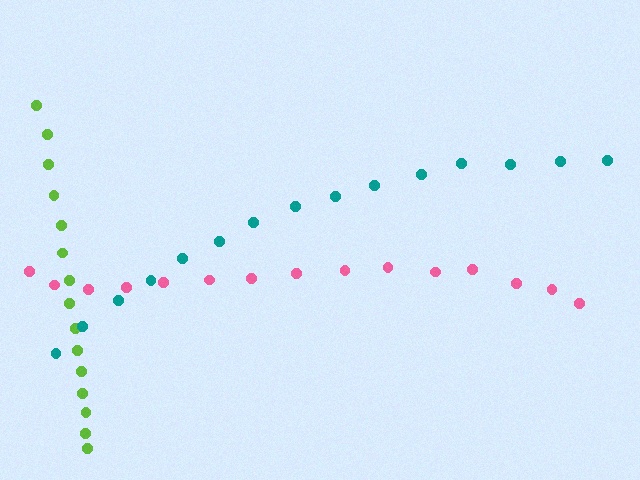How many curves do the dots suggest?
There are 3 distinct paths.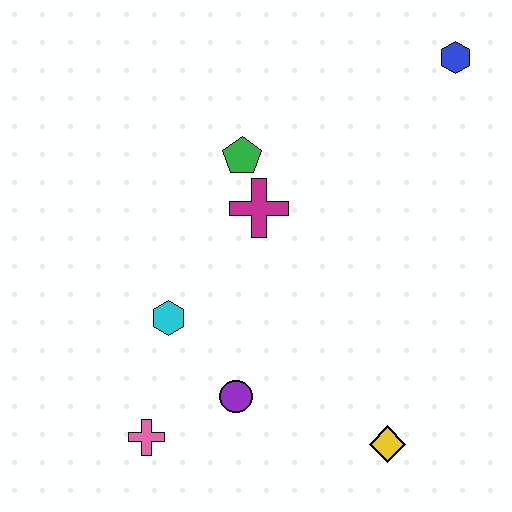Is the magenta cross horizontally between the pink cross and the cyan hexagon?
No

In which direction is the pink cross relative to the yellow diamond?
The pink cross is to the left of the yellow diamond.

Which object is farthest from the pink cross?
The blue hexagon is farthest from the pink cross.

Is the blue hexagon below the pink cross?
No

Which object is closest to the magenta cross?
The green pentagon is closest to the magenta cross.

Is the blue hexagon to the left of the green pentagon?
No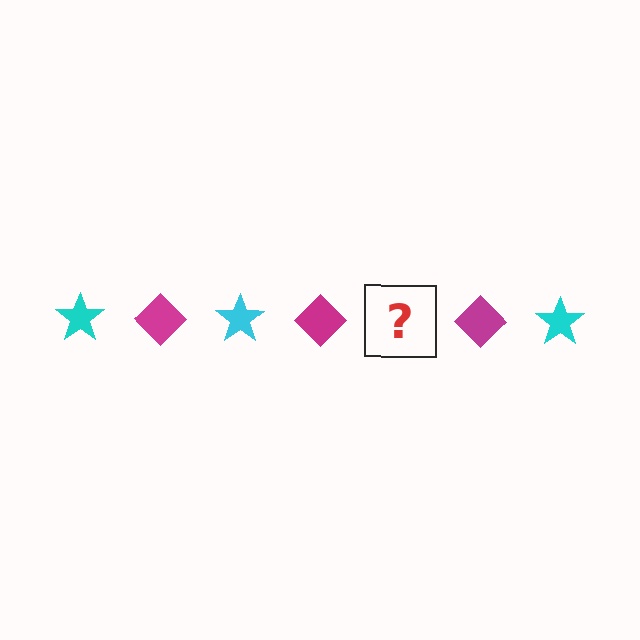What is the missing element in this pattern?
The missing element is a cyan star.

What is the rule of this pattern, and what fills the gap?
The rule is that the pattern alternates between cyan star and magenta diamond. The gap should be filled with a cyan star.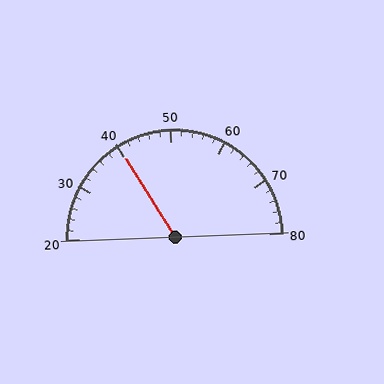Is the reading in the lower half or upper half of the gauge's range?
The reading is in the lower half of the range (20 to 80).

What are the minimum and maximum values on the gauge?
The gauge ranges from 20 to 80.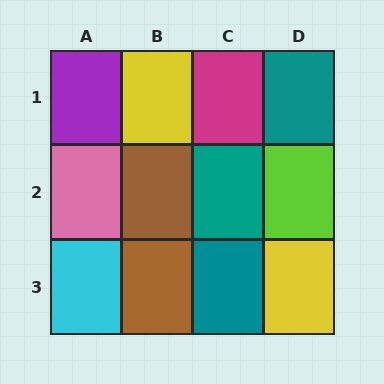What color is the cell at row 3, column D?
Yellow.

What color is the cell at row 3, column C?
Teal.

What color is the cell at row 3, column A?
Cyan.